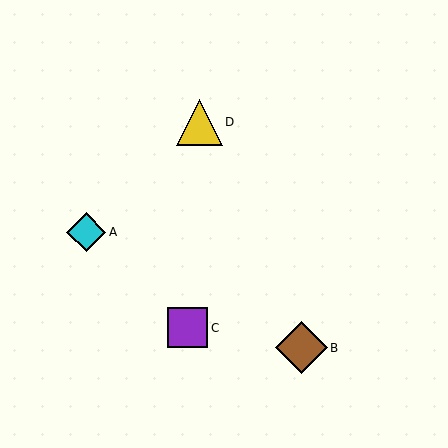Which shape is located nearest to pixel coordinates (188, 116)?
The yellow triangle (labeled D) at (199, 122) is nearest to that location.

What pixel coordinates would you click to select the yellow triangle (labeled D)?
Click at (199, 122) to select the yellow triangle D.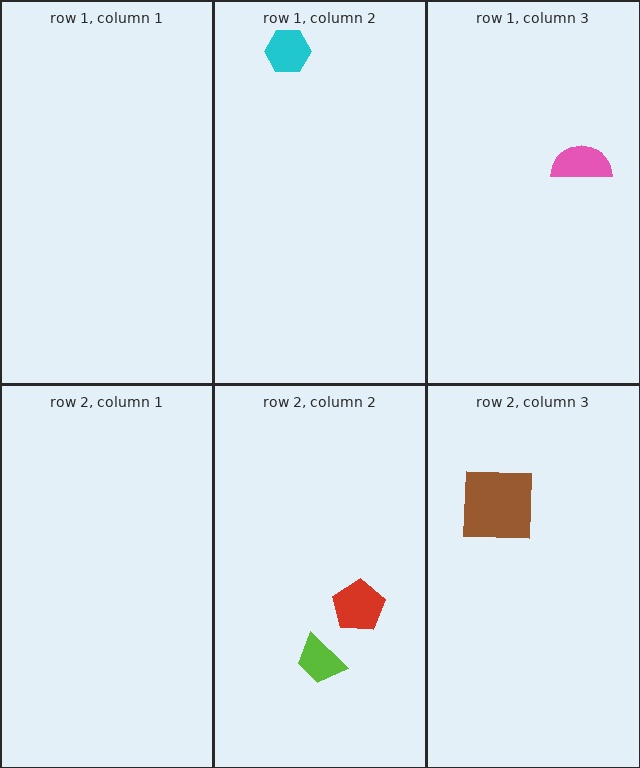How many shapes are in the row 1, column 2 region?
1.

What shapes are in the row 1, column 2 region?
The cyan hexagon.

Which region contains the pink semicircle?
The row 1, column 3 region.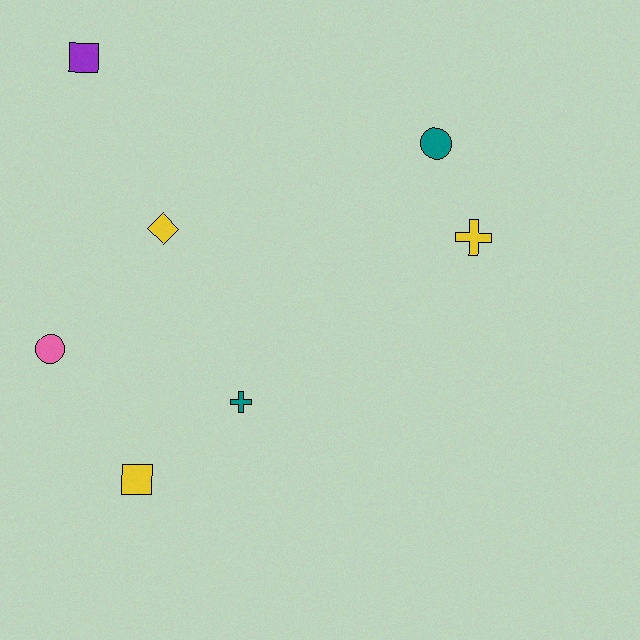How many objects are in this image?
There are 7 objects.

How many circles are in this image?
There are 2 circles.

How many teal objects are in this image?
There are 2 teal objects.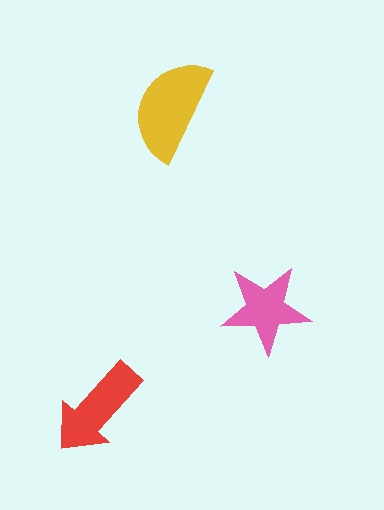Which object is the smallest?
The pink star.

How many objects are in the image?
There are 3 objects in the image.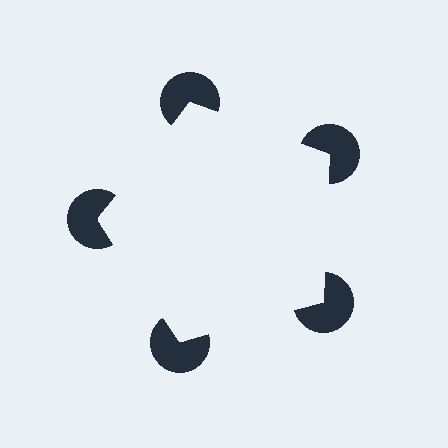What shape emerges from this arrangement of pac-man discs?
An illusory pentagon — its edges are inferred from the aligned wedge cuts in the pac-man discs, not physically drawn.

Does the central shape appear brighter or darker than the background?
It typically appears slightly brighter than the background, even though no actual brightness change is drawn.